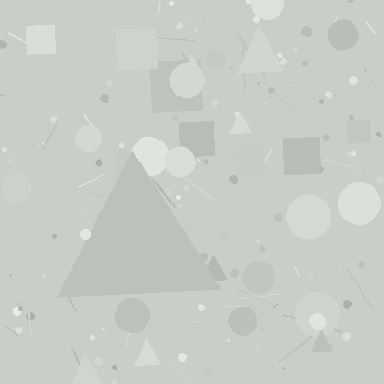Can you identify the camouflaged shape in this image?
The camouflaged shape is a triangle.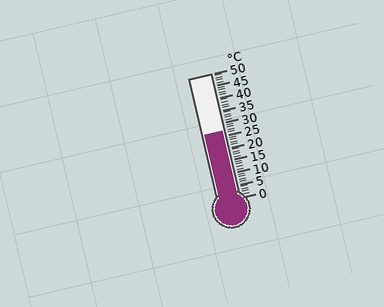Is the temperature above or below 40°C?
The temperature is below 40°C.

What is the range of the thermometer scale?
The thermometer scale ranges from 0°C to 50°C.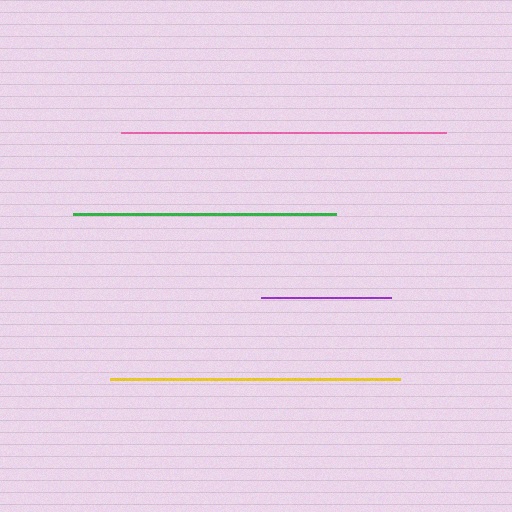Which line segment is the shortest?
The purple line is the shortest at approximately 130 pixels.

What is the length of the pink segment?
The pink segment is approximately 325 pixels long.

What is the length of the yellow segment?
The yellow segment is approximately 290 pixels long.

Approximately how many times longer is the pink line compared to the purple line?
The pink line is approximately 2.5 times the length of the purple line.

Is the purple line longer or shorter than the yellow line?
The yellow line is longer than the purple line.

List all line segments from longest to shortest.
From longest to shortest: pink, yellow, green, purple.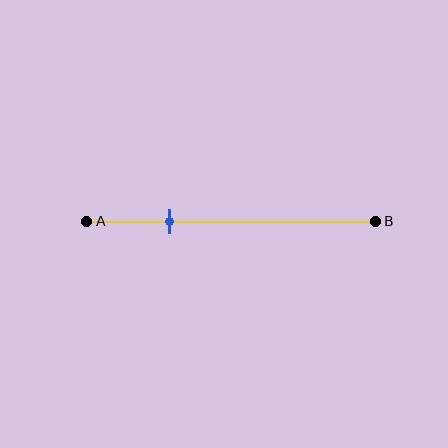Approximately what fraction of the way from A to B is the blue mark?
The blue mark is approximately 30% of the way from A to B.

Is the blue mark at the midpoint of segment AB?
No, the mark is at about 30% from A, not at the 50% midpoint.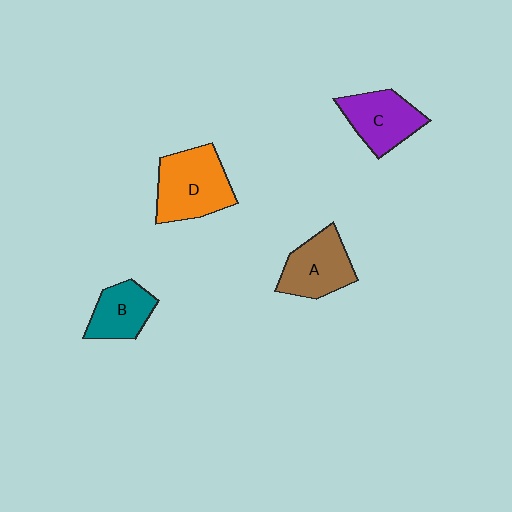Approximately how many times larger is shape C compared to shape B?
Approximately 1.2 times.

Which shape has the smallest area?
Shape B (teal).